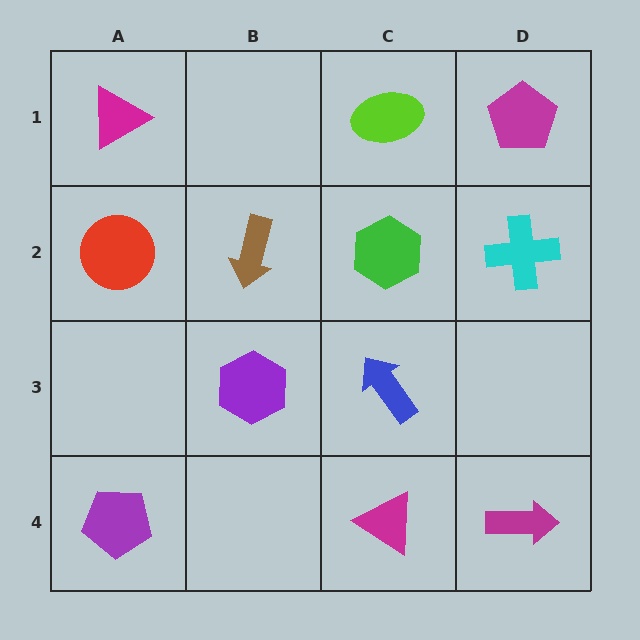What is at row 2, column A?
A red circle.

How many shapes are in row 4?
3 shapes.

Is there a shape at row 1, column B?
No, that cell is empty.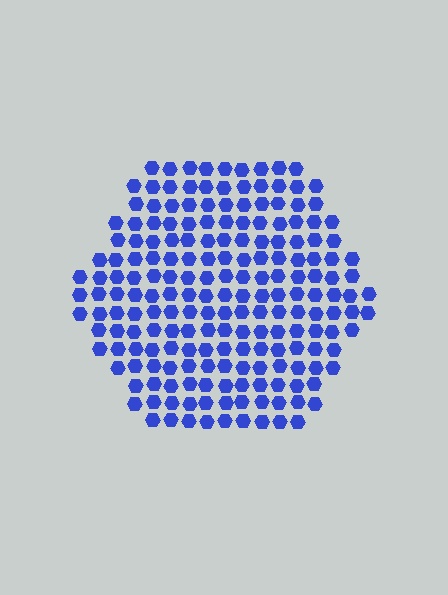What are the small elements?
The small elements are hexagons.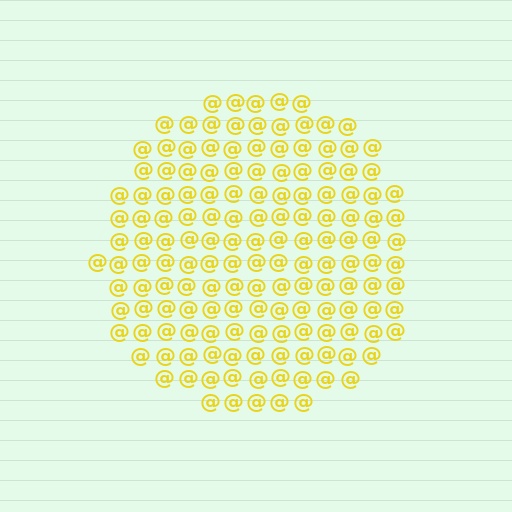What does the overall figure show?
The overall figure shows a circle.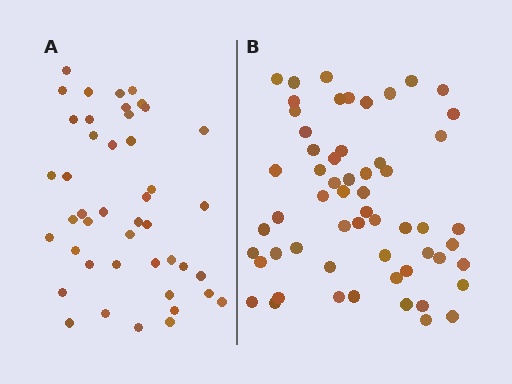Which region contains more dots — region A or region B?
Region B (the right region) has more dots.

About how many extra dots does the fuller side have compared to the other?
Region B has approximately 15 more dots than region A.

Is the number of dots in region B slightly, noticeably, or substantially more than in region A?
Region B has noticeably more, but not dramatically so. The ratio is roughly 1.3 to 1.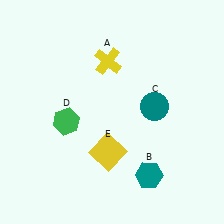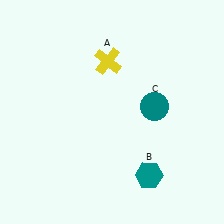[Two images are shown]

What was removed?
The yellow square (E), the green hexagon (D) were removed in Image 2.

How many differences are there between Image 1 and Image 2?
There are 2 differences between the two images.